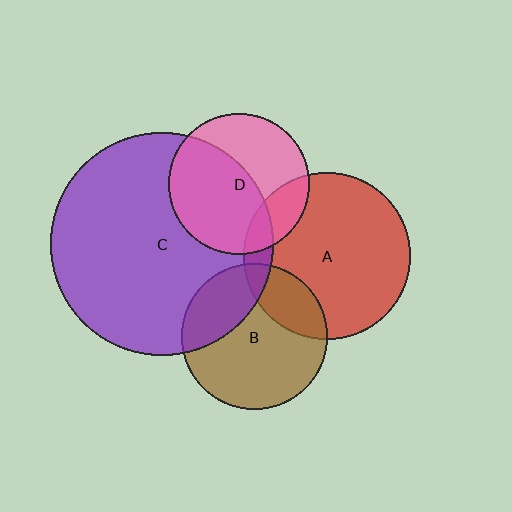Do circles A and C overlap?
Yes.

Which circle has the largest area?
Circle C (purple).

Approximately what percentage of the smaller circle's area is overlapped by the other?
Approximately 10%.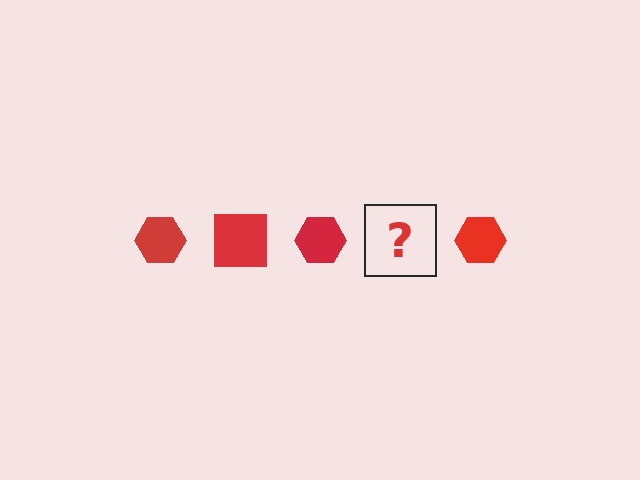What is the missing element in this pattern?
The missing element is a red square.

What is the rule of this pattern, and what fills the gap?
The rule is that the pattern cycles through hexagon, square shapes in red. The gap should be filled with a red square.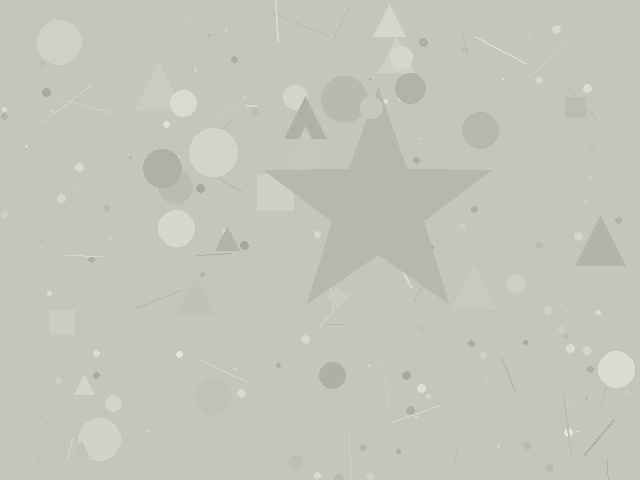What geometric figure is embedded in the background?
A star is embedded in the background.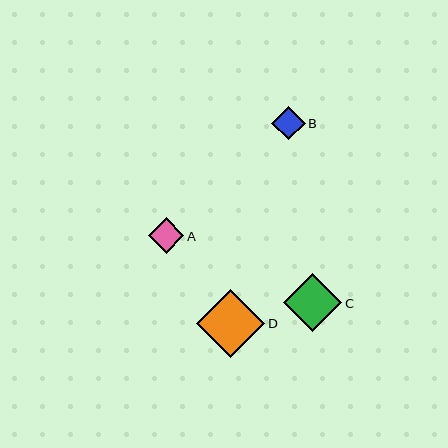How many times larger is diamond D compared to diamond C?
Diamond D is approximately 1.2 times the size of diamond C.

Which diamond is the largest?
Diamond D is the largest with a size of approximately 68 pixels.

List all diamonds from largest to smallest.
From largest to smallest: D, C, A, B.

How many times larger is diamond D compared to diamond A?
Diamond D is approximately 1.9 times the size of diamond A.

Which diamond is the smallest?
Diamond B is the smallest with a size of approximately 34 pixels.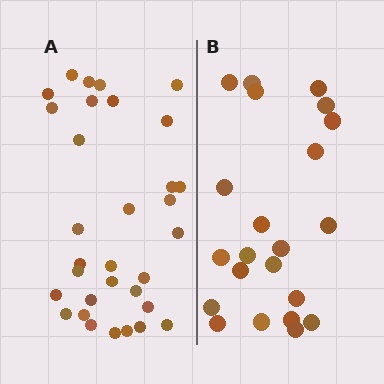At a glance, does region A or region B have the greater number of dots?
Region A (the left region) has more dots.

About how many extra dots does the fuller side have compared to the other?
Region A has roughly 10 or so more dots than region B.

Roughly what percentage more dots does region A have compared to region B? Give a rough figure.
About 45% more.